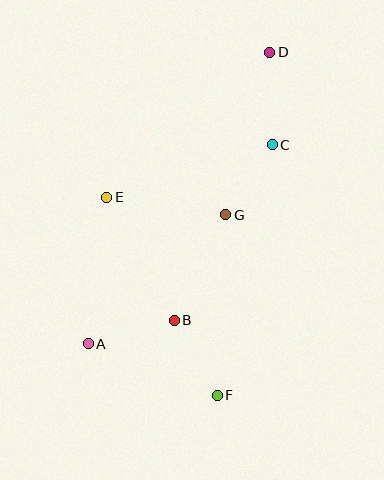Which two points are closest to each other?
Points C and G are closest to each other.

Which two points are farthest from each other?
Points D and F are farthest from each other.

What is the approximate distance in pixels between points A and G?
The distance between A and G is approximately 188 pixels.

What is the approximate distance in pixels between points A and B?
The distance between A and B is approximately 89 pixels.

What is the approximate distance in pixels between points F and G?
The distance between F and G is approximately 181 pixels.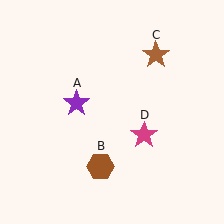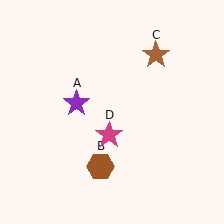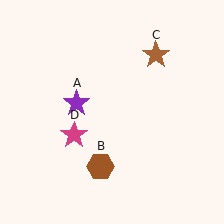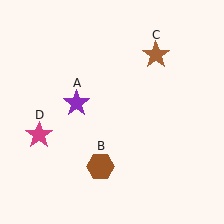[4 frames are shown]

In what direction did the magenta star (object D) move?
The magenta star (object D) moved left.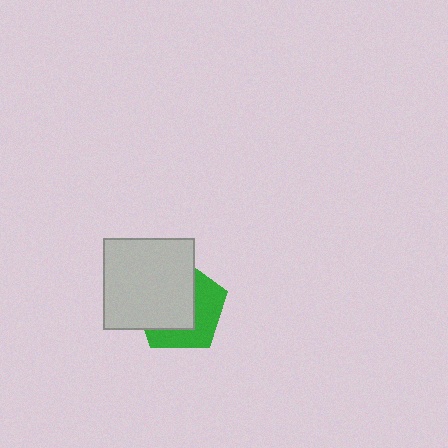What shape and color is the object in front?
The object in front is a light gray square.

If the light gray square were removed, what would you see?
You would see the complete green pentagon.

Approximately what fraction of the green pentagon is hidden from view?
Roughly 58% of the green pentagon is hidden behind the light gray square.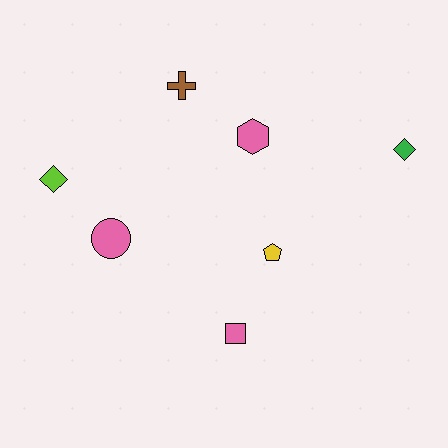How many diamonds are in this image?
There are 2 diamonds.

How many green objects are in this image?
There is 1 green object.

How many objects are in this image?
There are 7 objects.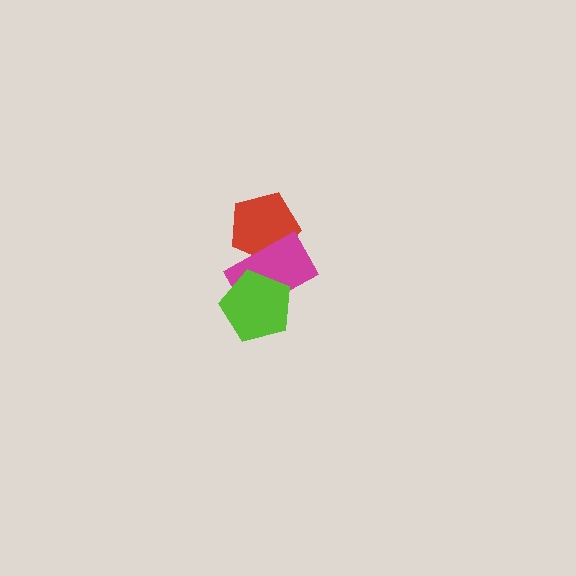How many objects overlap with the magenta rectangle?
2 objects overlap with the magenta rectangle.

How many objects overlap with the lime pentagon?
1 object overlaps with the lime pentagon.